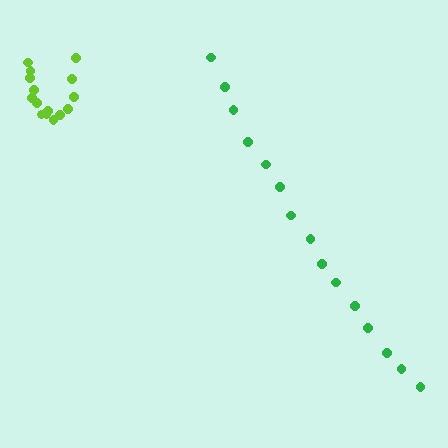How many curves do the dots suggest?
There are 2 distinct paths.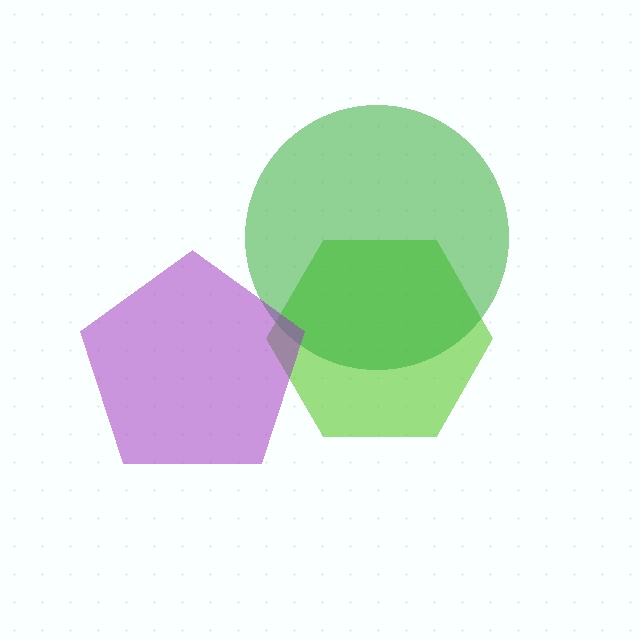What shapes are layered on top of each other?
The layered shapes are: a lime hexagon, a green circle, a purple pentagon.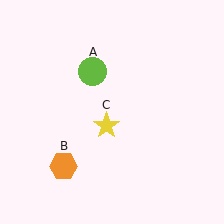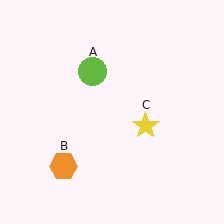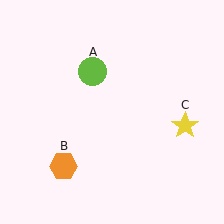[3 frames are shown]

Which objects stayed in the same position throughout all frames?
Lime circle (object A) and orange hexagon (object B) remained stationary.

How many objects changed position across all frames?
1 object changed position: yellow star (object C).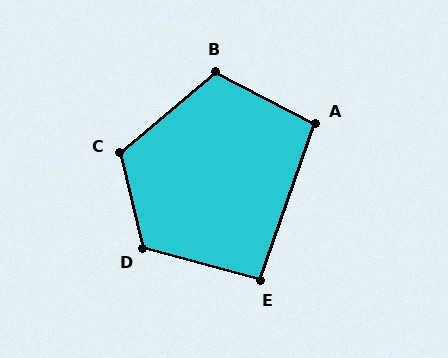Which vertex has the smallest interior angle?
E, at approximately 95 degrees.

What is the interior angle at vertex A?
Approximately 98 degrees (obtuse).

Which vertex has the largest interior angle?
D, at approximately 118 degrees.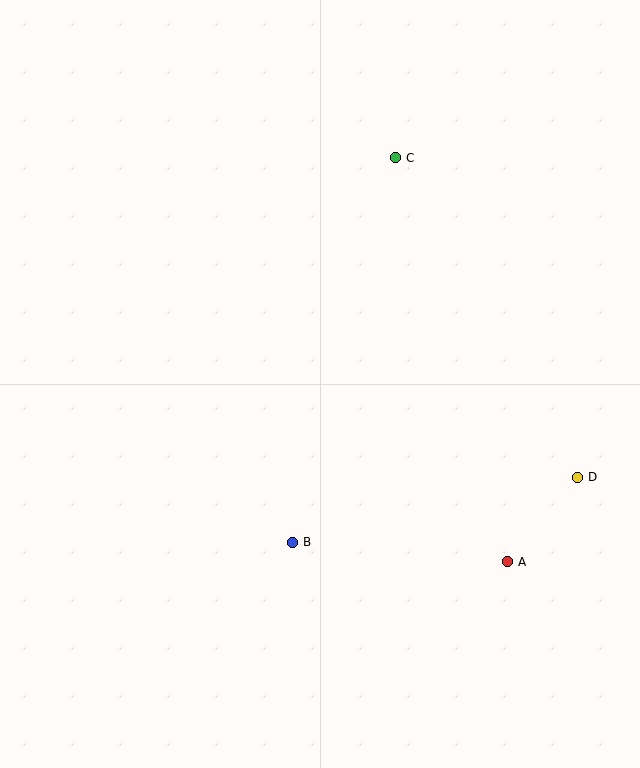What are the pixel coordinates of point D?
Point D is at (578, 477).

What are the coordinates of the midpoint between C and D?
The midpoint between C and D is at (487, 318).